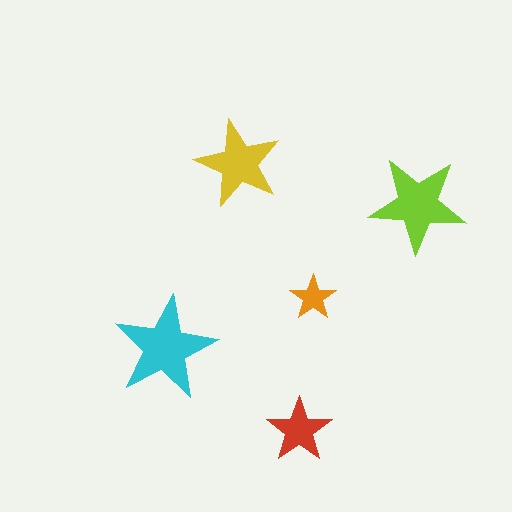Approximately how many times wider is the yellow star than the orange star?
About 2 times wider.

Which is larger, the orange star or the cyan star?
The cyan one.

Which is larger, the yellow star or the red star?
The yellow one.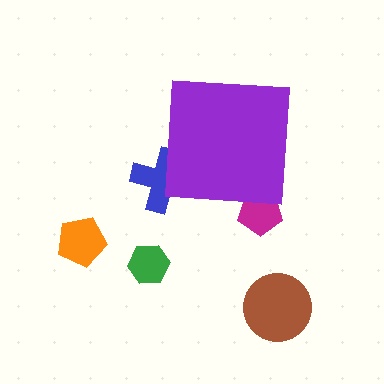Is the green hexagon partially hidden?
No, the green hexagon is fully visible.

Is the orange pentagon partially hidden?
No, the orange pentagon is fully visible.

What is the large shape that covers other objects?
A purple square.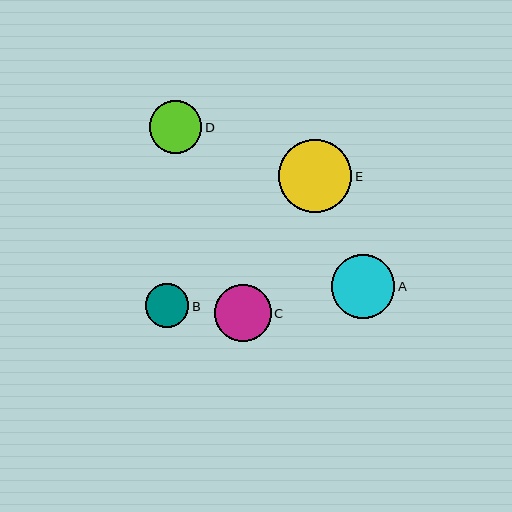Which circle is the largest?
Circle E is the largest with a size of approximately 73 pixels.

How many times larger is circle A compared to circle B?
Circle A is approximately 1.5 times the size of circle B.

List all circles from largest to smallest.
From largest to smallest: E, A, C, D, B.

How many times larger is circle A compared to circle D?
Circle A is approximately 1.2 times the size of circle D.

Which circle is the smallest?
Circle B is the smallest with a size of approximately 43 pixels.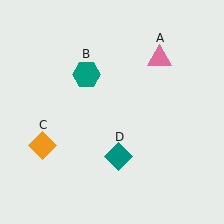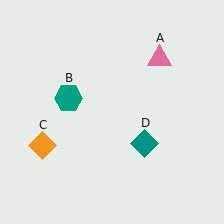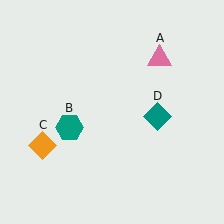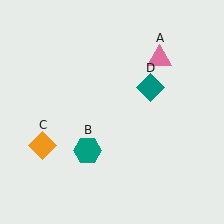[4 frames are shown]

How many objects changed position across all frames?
2 objects changed position: teal hexagon (object B), teal diamond (object D).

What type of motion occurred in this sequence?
The teal hexagon (object B), teal diamond (object D) rotated counterclockwise around the center of the scene.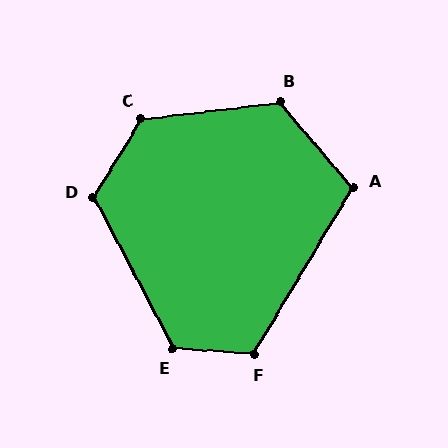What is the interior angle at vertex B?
Approximately 124 degrees (obtuse).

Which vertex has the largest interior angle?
C, at approximately 128 degrees.